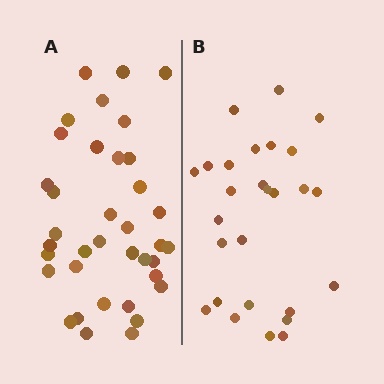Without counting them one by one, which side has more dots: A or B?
Region A (the left region) has more dots.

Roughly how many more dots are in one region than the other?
Region A has roughly 10 or so more dots than region B.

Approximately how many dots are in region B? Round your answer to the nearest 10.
About 30 dots. (The exact count is 27, which rounds to 30.)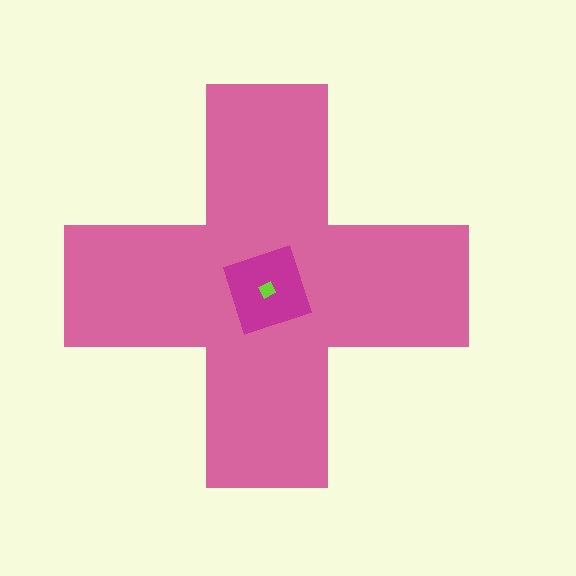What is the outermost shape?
The pink cross.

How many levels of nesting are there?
3.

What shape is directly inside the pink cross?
The magenta square.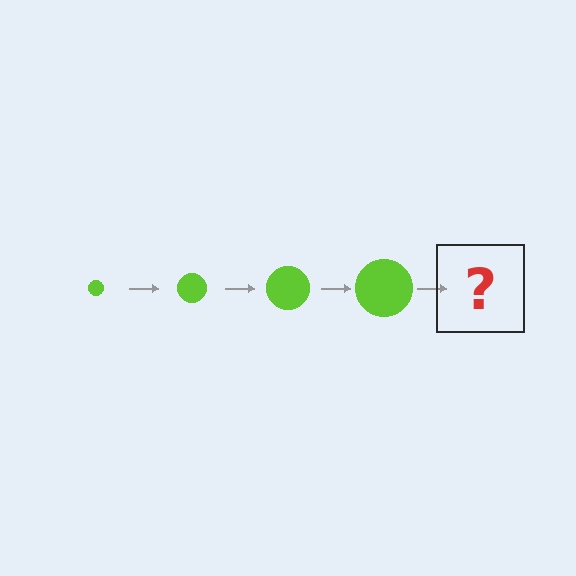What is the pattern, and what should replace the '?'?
The pattern is that the circle gets progressively larger each step. The '?' should be a lime circle, larger than the previous one.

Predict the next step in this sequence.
The next step is a lime circle, larger than the previous one.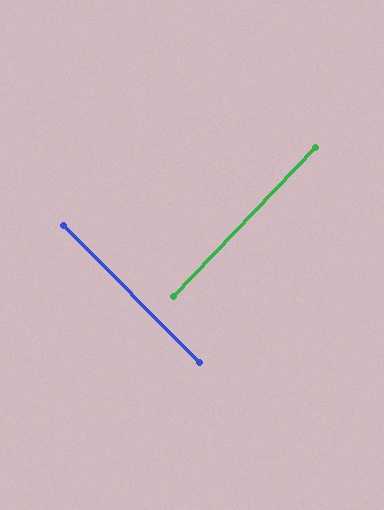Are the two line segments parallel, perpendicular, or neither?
Perpendicular — they meet at approximately 88°.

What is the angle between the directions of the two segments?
Approximately 88 degrees.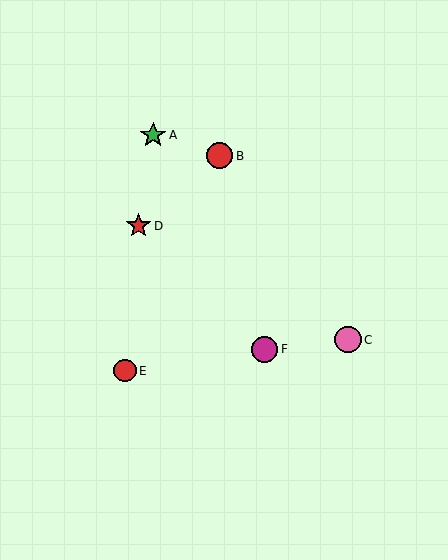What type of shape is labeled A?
Shape A is a green star.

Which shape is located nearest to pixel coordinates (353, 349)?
The pink circle (labeled C) at (348, 340) is nearest to that location.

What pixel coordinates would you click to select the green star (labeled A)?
Click at (153, 135) to select the green star A.